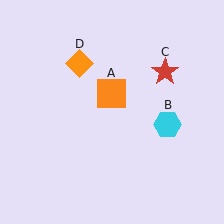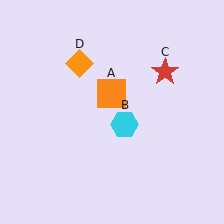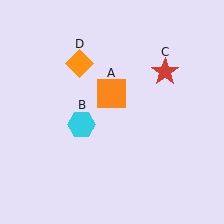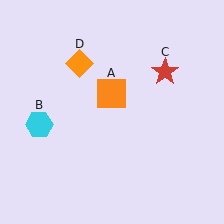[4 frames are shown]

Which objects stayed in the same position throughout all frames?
Orange square (object A) and red star (object C) and orange diamond (object D) remained stationary.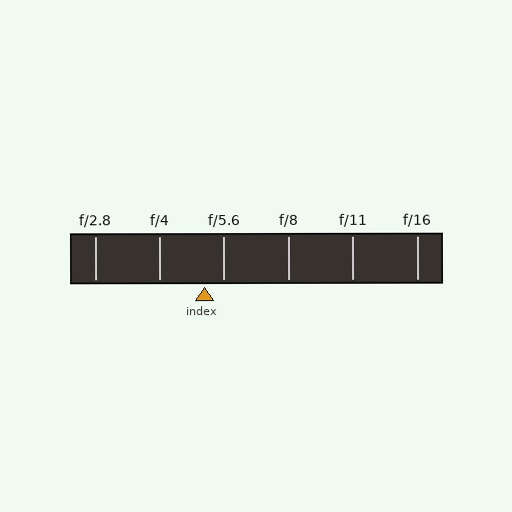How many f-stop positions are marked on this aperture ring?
There are 6 f-stop positions marked.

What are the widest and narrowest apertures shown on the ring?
The widest aperture shown is f/2.8 and the narrowest is f/16.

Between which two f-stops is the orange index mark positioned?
The index mark is between f/4 and f/5.6.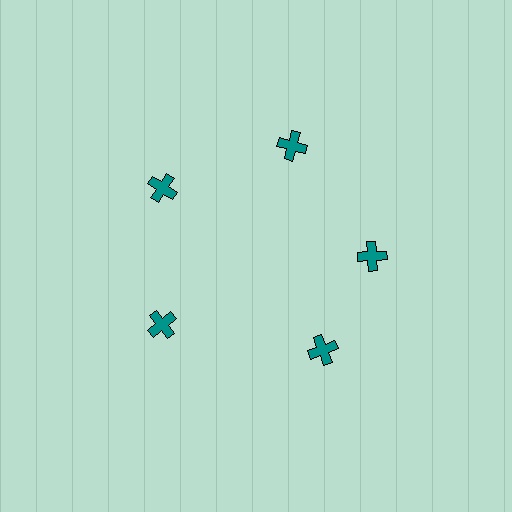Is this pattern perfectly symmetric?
No. The 5 teal crosses are arranged in a ring, but one element near the 5 o'clock position is rotated out of alignment along the ring, breaking the 5-fold rotational symmetry.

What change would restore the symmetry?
The symmetry would be restored by rotating it back into even spacing with its neighbors so that all 5 crosses sit at equal angles and equal distance from the center.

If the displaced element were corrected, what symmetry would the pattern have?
It would have 5-fold rotational symmetry — the pattern would map onto itself every 72 degrees.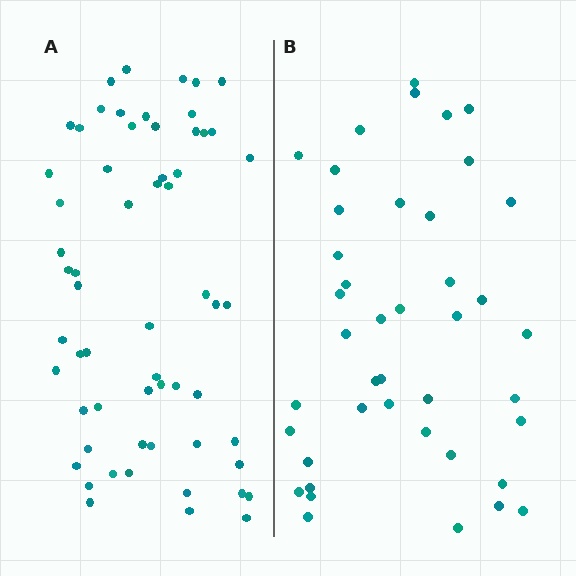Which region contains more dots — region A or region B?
Region A (the left region) has more dots.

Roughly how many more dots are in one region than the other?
Region A has approximately 20 more dots than region B.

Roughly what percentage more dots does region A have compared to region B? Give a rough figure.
About 45% more.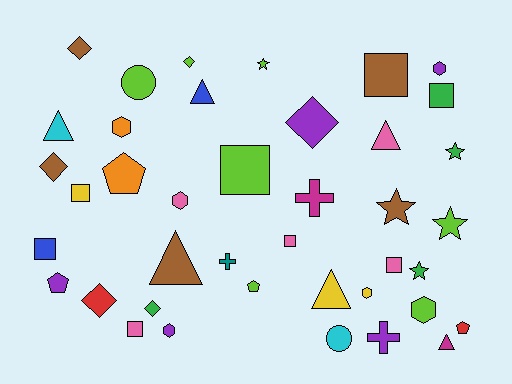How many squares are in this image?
There are 8 squares.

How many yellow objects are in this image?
There are 3 yellow objects.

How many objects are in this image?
There are 40 objects.